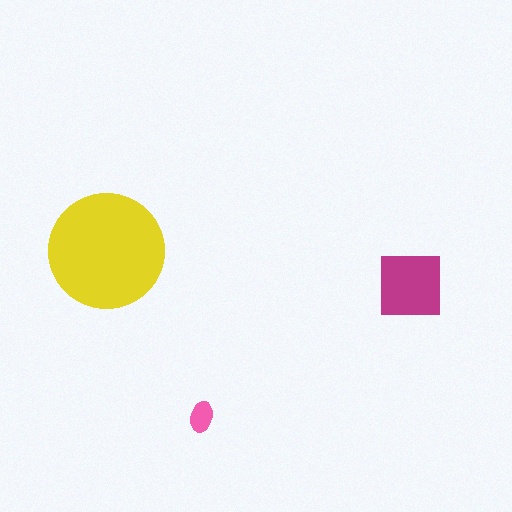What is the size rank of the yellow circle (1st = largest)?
1st.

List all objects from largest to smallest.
The yellow circle, the magenta square, the pink ellipse.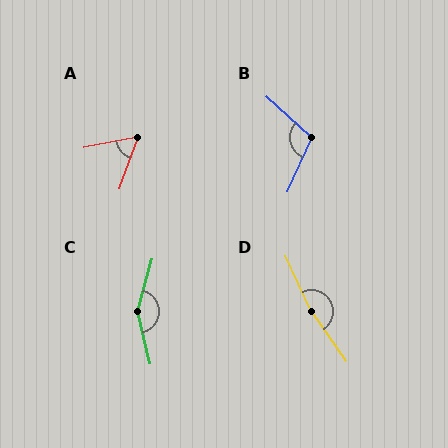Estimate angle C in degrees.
Approximately 151 degrees.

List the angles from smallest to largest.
A (60°), B (109°), C (151°), D (169°).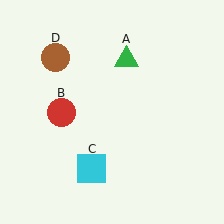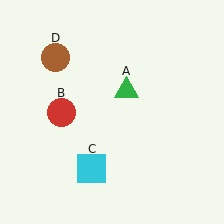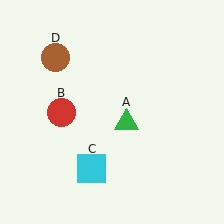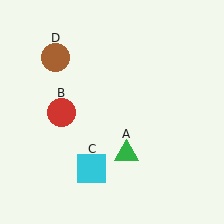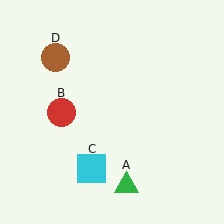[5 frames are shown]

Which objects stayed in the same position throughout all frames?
Red circle (object B) and cyan square (object C) and brown circle (object D) remained stationary.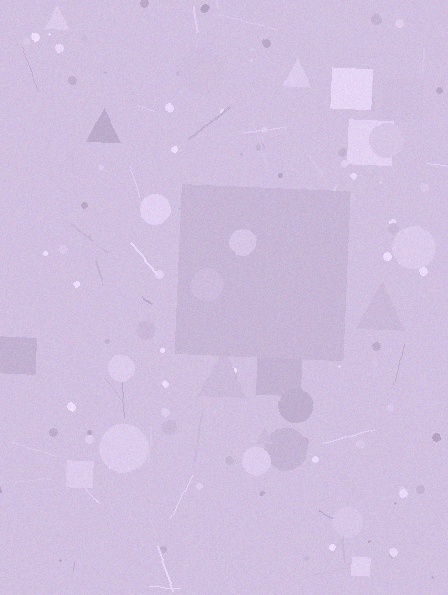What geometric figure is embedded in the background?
A square is embedded in the background.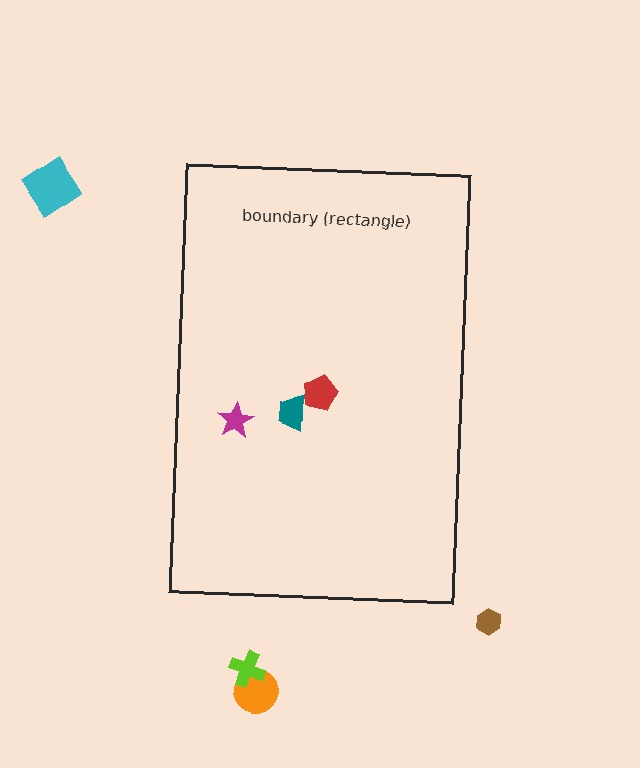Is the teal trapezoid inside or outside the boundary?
Inside.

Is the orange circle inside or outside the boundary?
Outside.